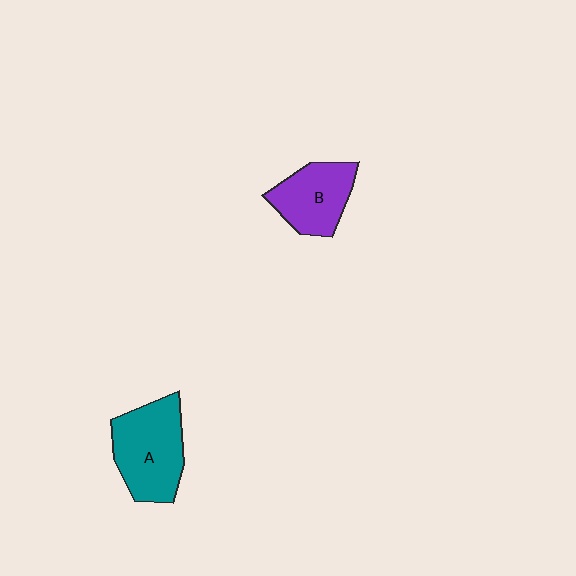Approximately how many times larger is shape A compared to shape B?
Approximately 1.3 times.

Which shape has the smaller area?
Shape B (purple).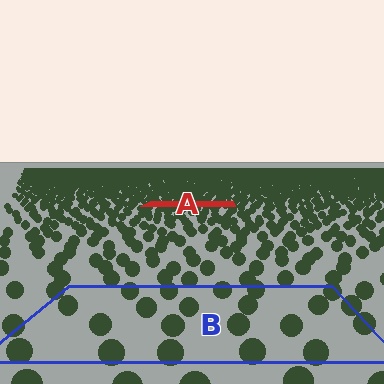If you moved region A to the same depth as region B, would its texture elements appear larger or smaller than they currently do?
They would appear larger. At a closer depth, the same texture elements are projected at a bigger on-screen size.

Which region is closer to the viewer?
Region B is closer. The texture elements there are larger and more spread out.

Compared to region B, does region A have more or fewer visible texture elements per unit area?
Region A has more texture elements per unit area — they are packed more densely because it is farther away.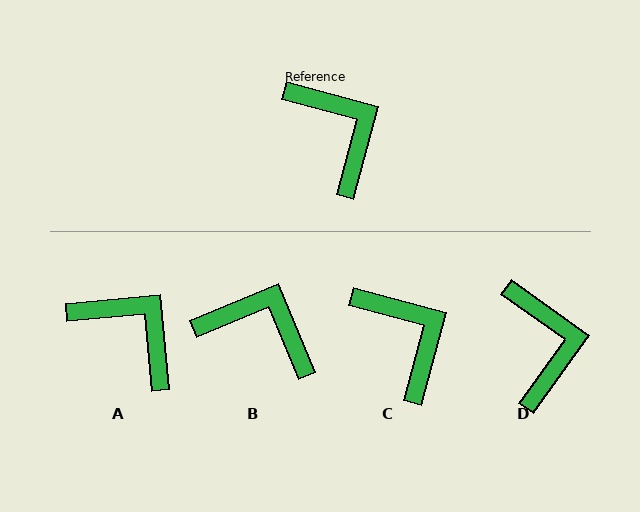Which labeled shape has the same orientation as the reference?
C.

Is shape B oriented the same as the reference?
No, it is off by about 38 degrees.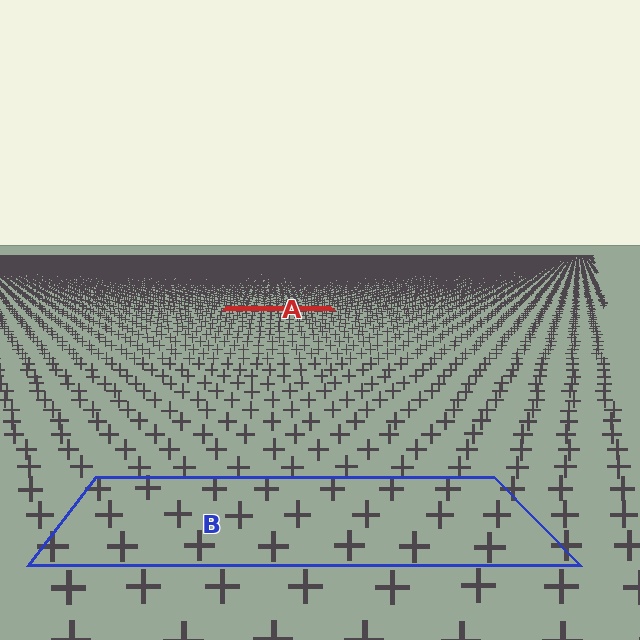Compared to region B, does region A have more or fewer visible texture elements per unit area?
Region A has more texture elements per unit area — they are packed more densely because it is farther away.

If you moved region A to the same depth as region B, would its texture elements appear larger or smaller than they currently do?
They would appear larger. At a closer depth, the same texture elements are projected at a bigger on-screen size.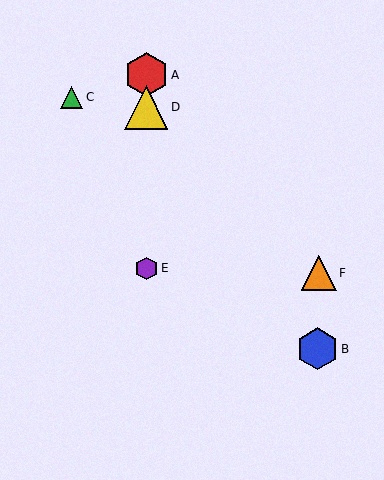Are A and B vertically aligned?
No, A is at x≈146 and B is at x≈317.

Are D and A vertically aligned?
Yes, both are at x≈146.